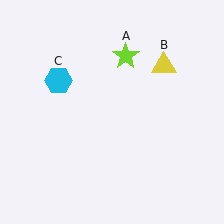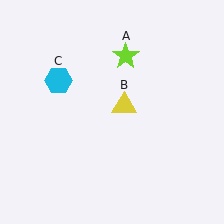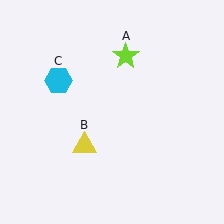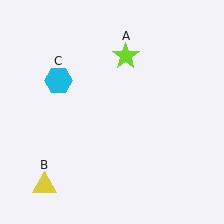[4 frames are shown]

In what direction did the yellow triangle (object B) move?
The yellow triangle (object B) moved down and to the left.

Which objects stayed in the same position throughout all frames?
Lime star (object A) and cyan hexagon (object C) remained stationary.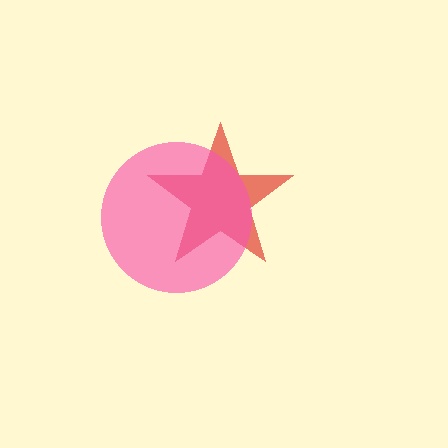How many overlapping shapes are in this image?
There are 2 overlapping shapes in the image.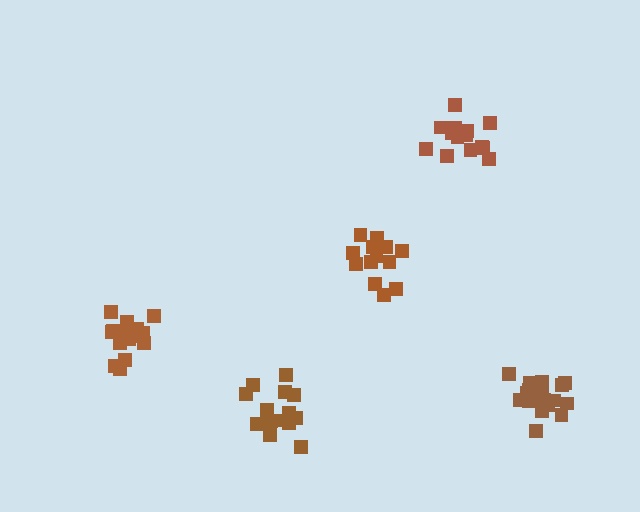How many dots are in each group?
Group 1: 14 dots, Group 2: 14 dots, Group 3: 17 dots, Group 4: 18 dots, Group 5: 15 dots (78 total).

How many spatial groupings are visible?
There are 5 spatial groupings.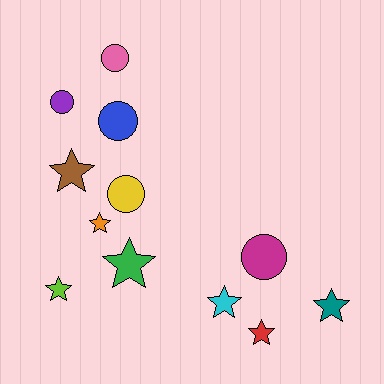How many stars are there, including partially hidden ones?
There are 7 stars.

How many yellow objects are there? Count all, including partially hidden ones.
There is 1 yellow object.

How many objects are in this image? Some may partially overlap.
There are 12 objects.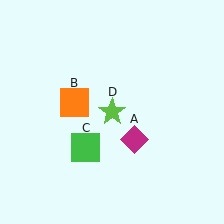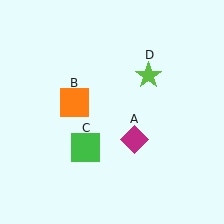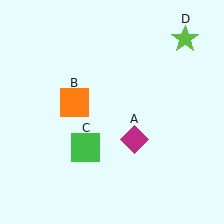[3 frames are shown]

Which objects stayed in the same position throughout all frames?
Magenta diamond (object A) and orange square (object B) and green square (object C) remained stationary.